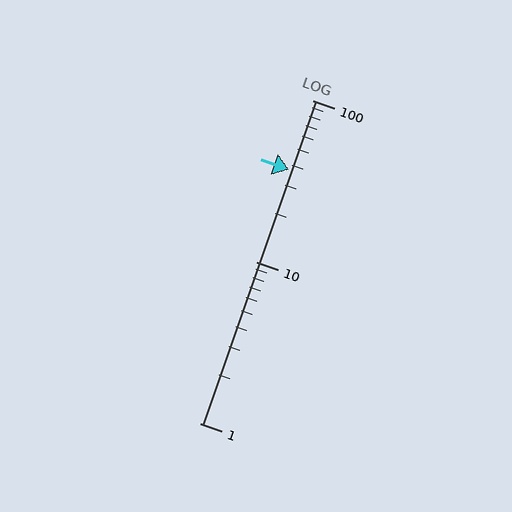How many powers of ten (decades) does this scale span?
The scale spans 2 decades, from 1 to 100.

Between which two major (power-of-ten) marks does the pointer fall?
The pointer is between 10 and 100.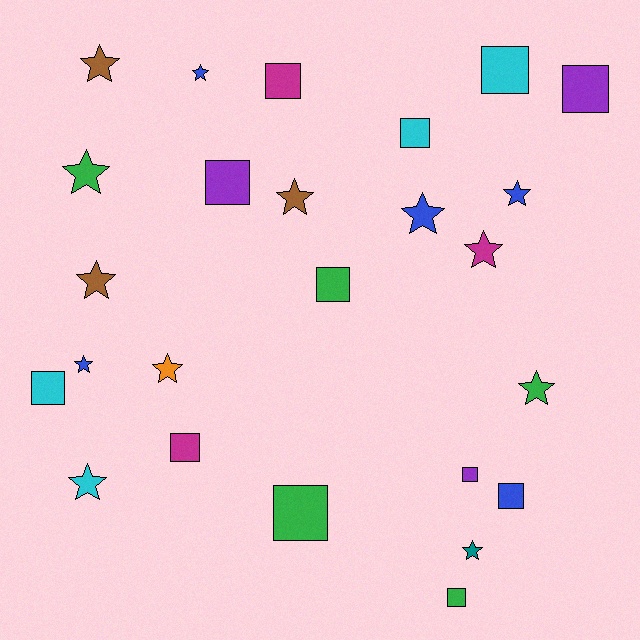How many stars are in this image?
There are 13 stars.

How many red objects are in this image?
There are no red objects.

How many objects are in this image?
There are 25 objects.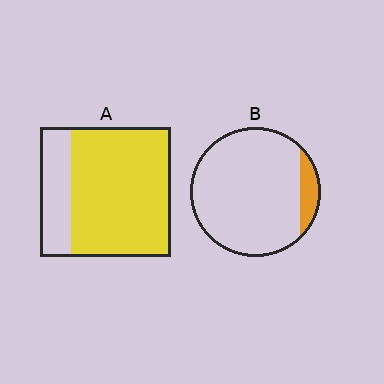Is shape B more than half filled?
No.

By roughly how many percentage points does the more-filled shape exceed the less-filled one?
By roughly 65 percentage points (A over B).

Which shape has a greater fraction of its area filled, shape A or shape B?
Shape A.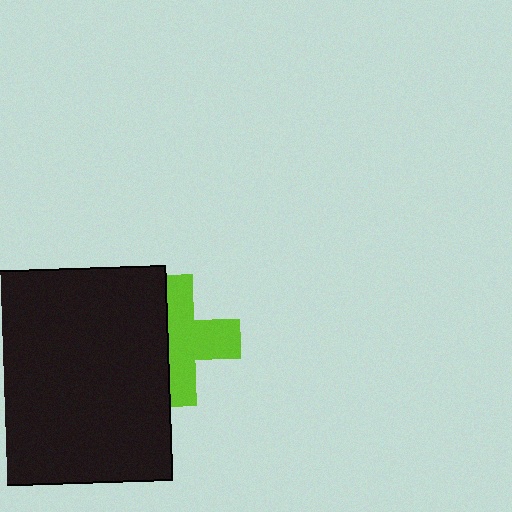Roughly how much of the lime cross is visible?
About half of it is visible (roughly 59%).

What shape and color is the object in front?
The object in front is a black square.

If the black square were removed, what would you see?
You would see the complete lime cross.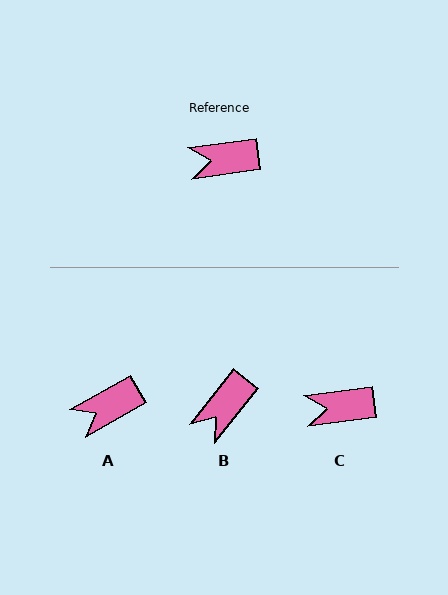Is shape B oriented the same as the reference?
No, it is off by about 44 degrees.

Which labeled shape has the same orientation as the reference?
C.